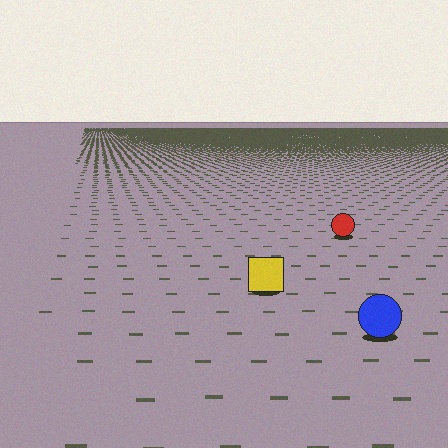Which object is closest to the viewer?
The blue circle is closest. The texture marks near it are larger and more spread out.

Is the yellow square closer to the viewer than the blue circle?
No. The blue circle is closer — you can tell from the texture gradient: the ground texture is coarser near it.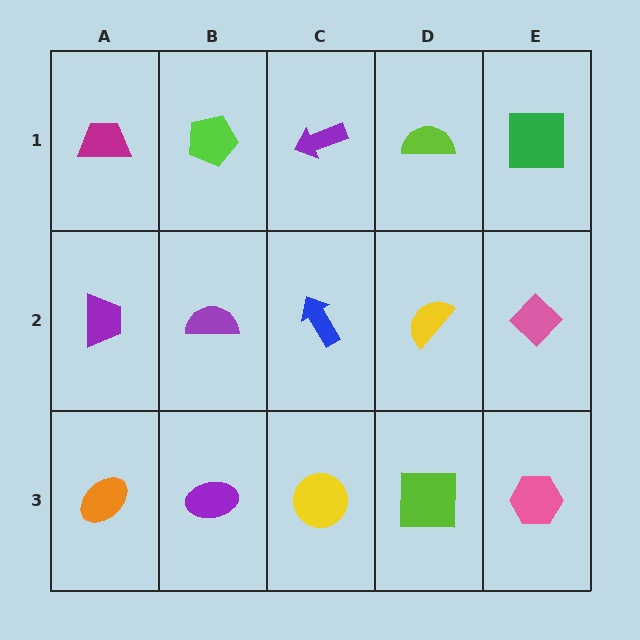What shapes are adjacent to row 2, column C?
A purple arrow (row 1, column C), a yellow circle (row 3, column C), a purple semicircle (row 2, column B), a yellow semicircle (row 2, column D).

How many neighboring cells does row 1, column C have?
3.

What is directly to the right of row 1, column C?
A lime semicircle.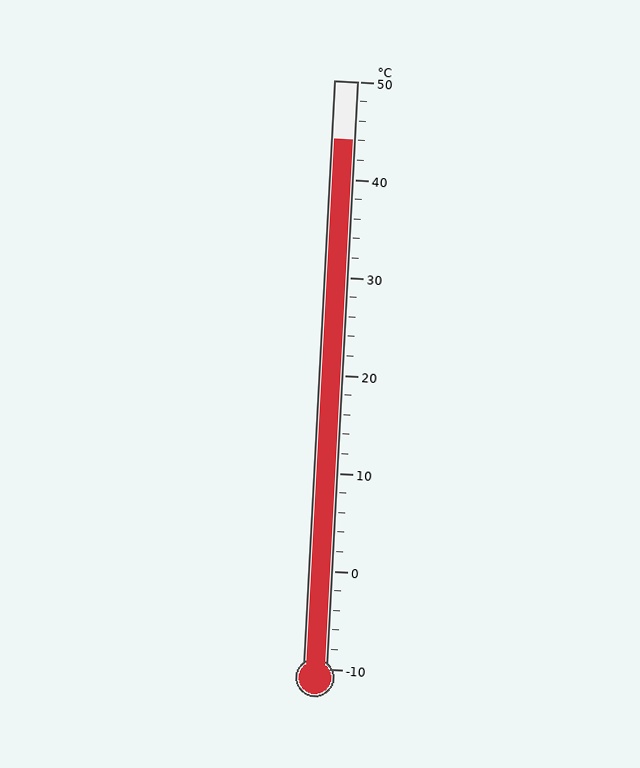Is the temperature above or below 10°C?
The temperature is above 10°C.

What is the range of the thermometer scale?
The thermometer scale ranges from -10°C to 50°C.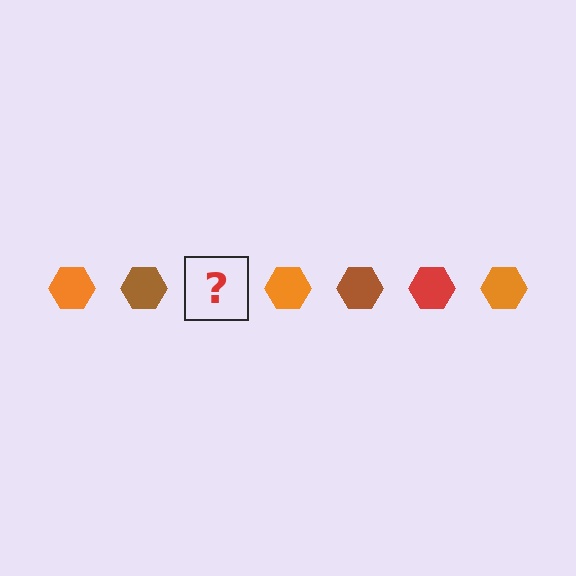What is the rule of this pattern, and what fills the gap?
The rule is that the pattern cycles through orange, brown, red hexagons. The gap should be filled with a red hexagon.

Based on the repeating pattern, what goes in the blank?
The blank should be a red hexagon.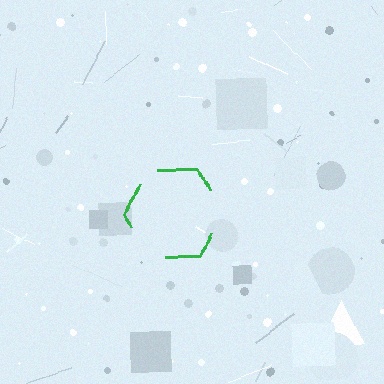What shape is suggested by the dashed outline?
The dashed outline suggests a hexagon.